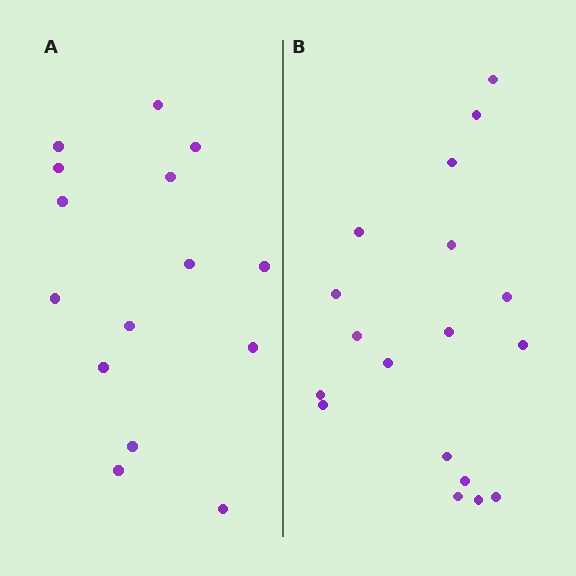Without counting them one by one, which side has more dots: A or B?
Region B (the right region) has more dots.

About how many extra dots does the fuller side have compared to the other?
Region B has just a few more — roughly 2 or 3 more dots than region A.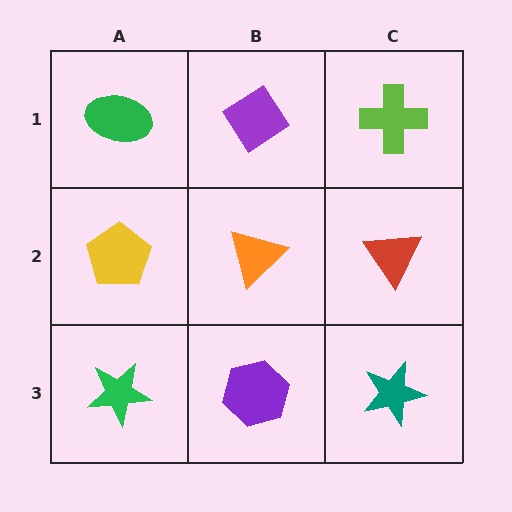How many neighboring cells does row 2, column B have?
4.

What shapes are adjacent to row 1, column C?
A red triangle (row 2, column C), a purple diamond (row 1, column B).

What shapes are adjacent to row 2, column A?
A green ellipse (row 1, column A), a green star (row 3, column A), an orange triangle (row 2, column B).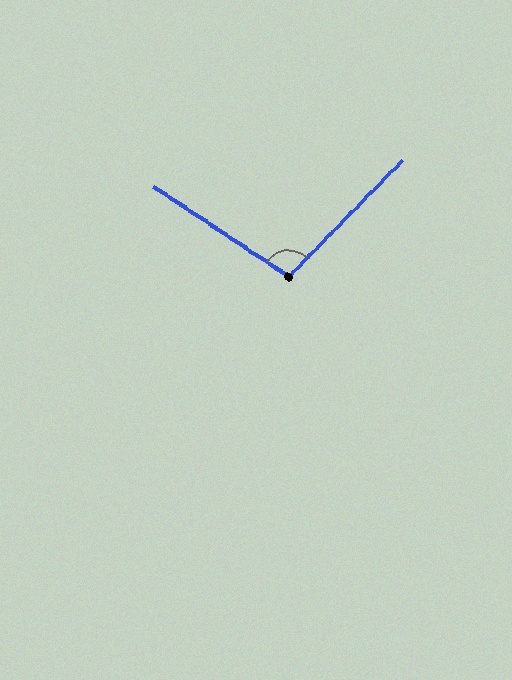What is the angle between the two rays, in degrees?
Approximately 100 degrees.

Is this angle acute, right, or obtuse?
It is obtuse.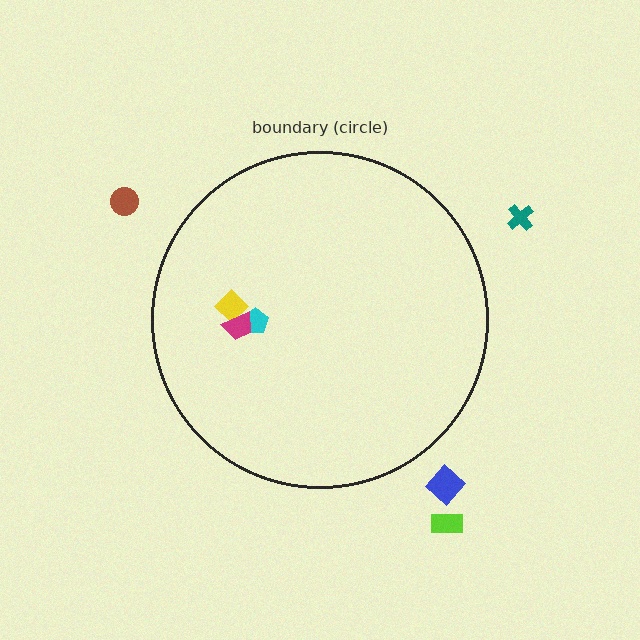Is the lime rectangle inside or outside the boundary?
Outside.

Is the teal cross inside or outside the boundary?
Outside.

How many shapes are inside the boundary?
3 inside, 4 outside.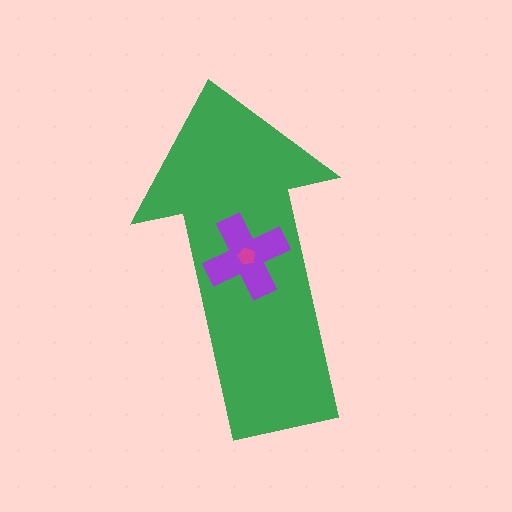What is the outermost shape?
The green arrow.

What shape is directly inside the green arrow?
The purple cross.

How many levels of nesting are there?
3.